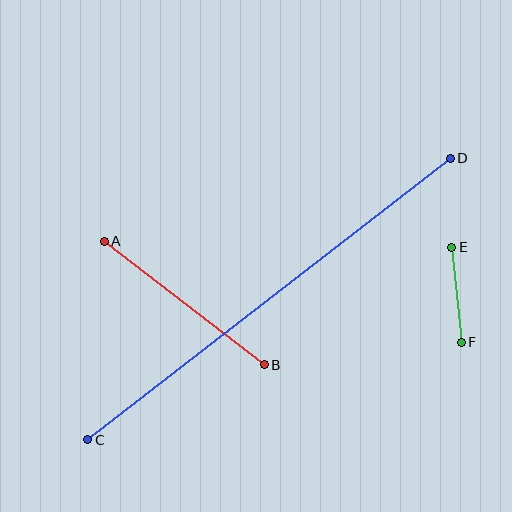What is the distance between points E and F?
The distance is approximately 96 pixels.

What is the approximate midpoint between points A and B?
The midpoint is at approximately (184, 303) pixels.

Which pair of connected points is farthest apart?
Points C and D are farthest apart.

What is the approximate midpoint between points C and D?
The midpoint is at approximately (269, 299) pixels.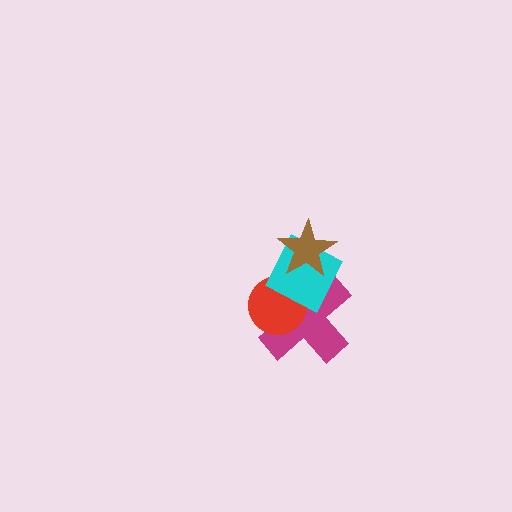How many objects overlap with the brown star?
2 objects overlap with the brown star.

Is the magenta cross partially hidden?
Yes, it is partially covered by another shape.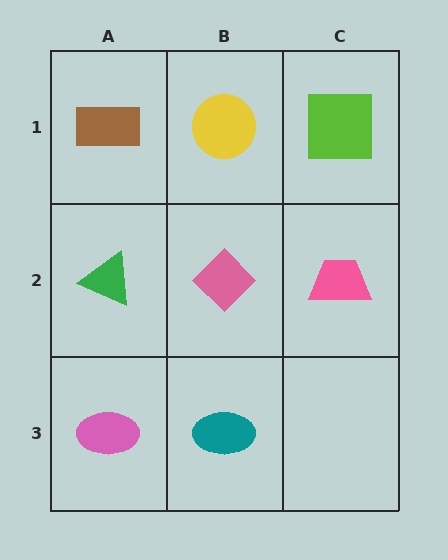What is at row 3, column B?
A teal ellipse.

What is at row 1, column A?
A brown rectangle.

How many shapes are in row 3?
2 shapes.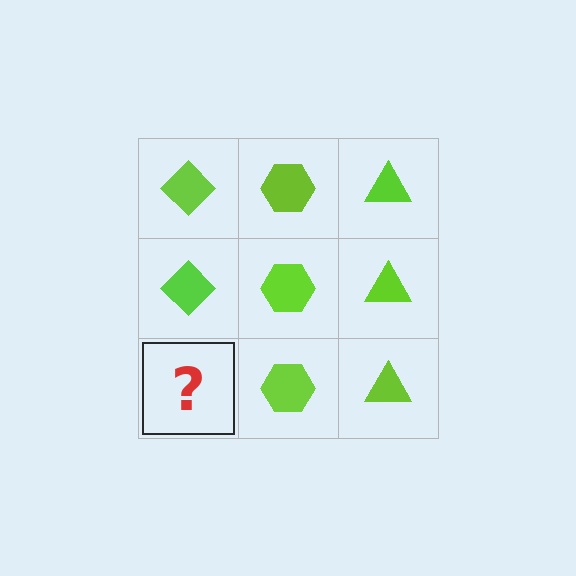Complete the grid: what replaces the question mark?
The question mark should be replaced with a lime diamond.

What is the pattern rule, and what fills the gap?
The rule is that each column has a consistent shape. The gap should be filled with a lime diamond.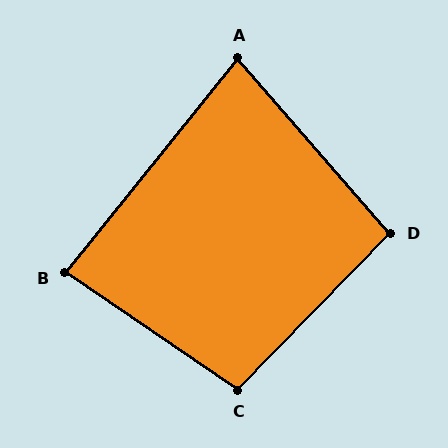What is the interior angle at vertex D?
Approximately 95 degrees (approximately right).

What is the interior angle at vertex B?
Approximately 85 degrees (approximately right).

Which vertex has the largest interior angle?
C, at approximately 100 degrees.